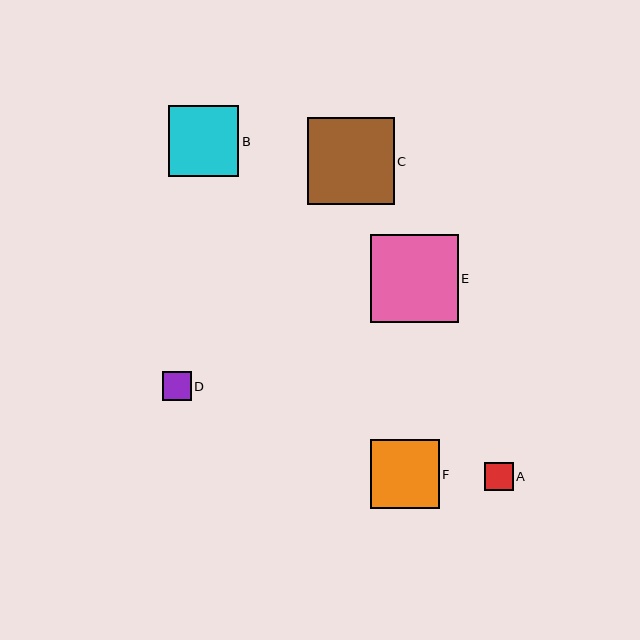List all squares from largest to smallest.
From largest to smallest: E, C, B, F, D, A.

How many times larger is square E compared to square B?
Square E is approximately 1.2 times the size of square B.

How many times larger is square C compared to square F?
Square C is approximately 1.3 times the size of square F.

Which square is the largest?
Square E is the largest with a size of approximately 88 pixels.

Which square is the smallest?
Square A is the smallest with a size of approximately 29 pixels.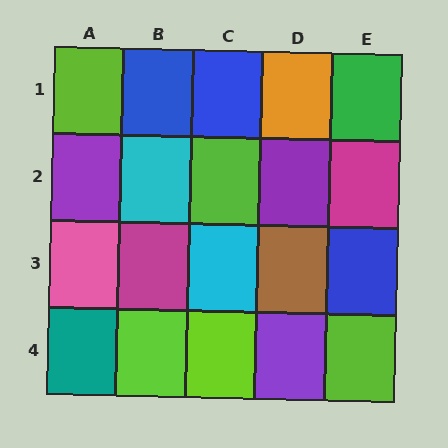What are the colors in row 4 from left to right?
Teal, lime, lime, purple, lime.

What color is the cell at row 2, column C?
Lime.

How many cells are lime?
5 cells are lime.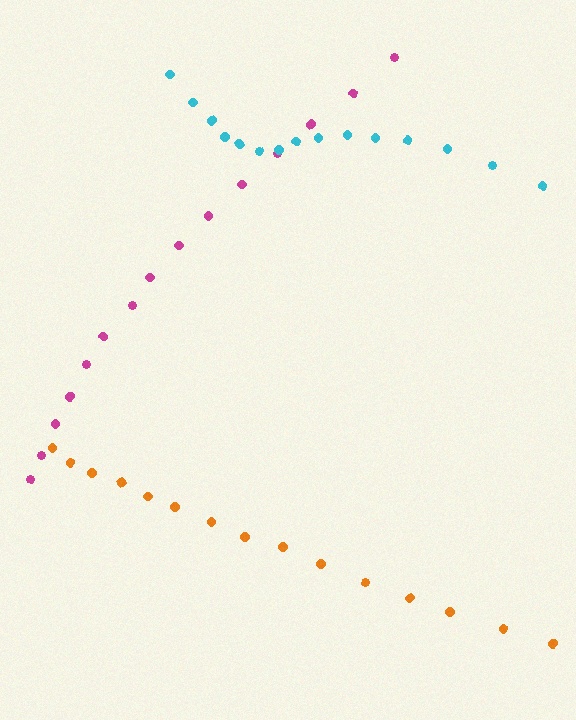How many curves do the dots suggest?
There are 3 distinct paths.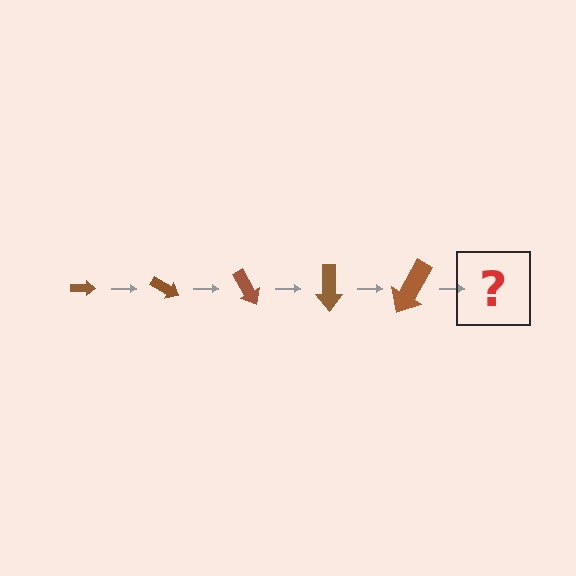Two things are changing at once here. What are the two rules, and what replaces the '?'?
The two rules are that the arrow grows larger each step and it rotates 30 degrees each step. The '?' should be an arrow, larger than the previous one and rotated 150 degrees from the start.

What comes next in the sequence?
The next element should be an arrow, larger than the previous one and rotated 150 degrees from the start.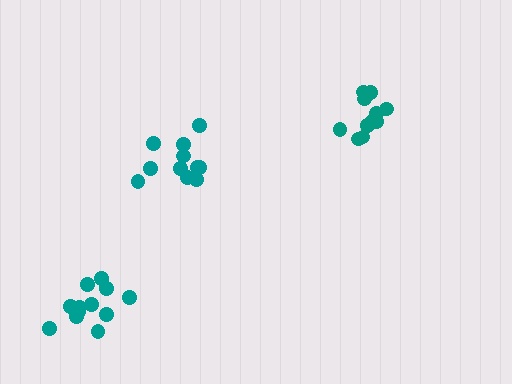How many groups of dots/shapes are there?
There are 3 groups.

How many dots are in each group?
Group 1: 11 dots, Group 2: 12 dots, Group 3: 12 dots (35 total).